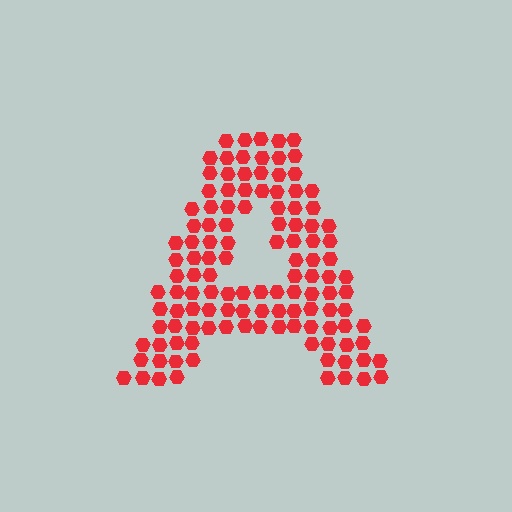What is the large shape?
The large shape is the letter A.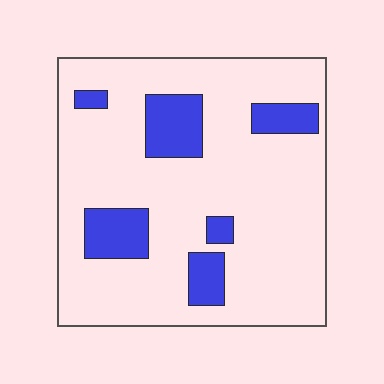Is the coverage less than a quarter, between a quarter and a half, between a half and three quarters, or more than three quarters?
Less than a quarter.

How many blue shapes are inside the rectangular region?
6.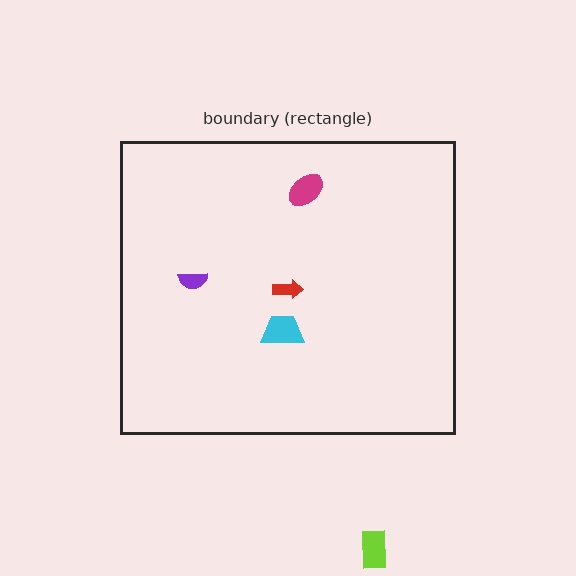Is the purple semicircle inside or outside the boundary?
Inside.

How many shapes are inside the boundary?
4 inside, 1 outside.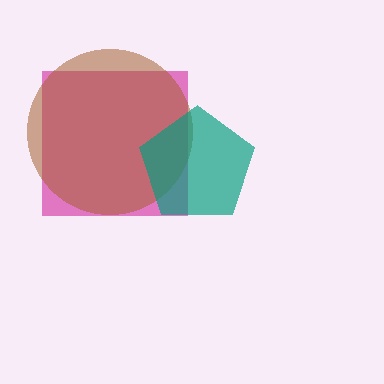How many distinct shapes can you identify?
There are 3 distinct shapes: a magenta square, a brown circle, a teal pentagon.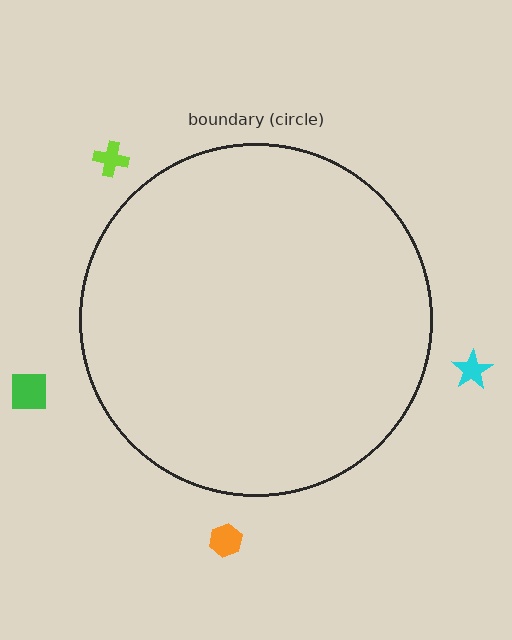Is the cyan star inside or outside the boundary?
Outside.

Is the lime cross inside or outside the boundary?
Outside.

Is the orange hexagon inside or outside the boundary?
Outside.